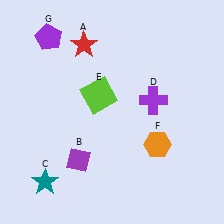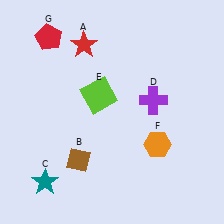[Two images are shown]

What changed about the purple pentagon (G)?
In Image 1, G is purple. In Image 2, it changed to red.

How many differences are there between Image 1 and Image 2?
There are 2 differences between the two images.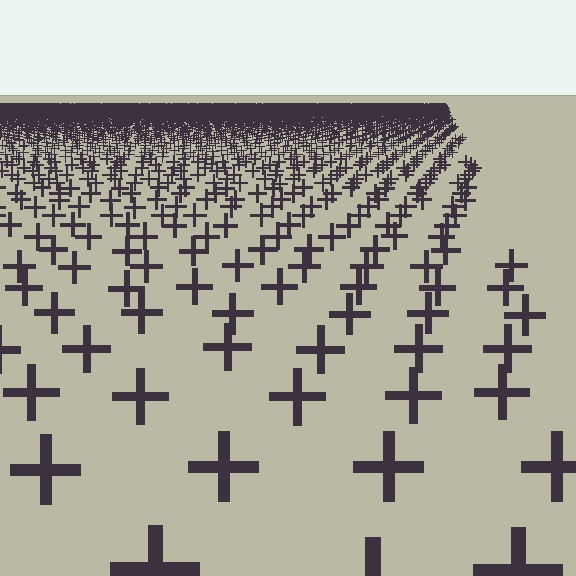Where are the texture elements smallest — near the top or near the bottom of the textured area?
Near the top.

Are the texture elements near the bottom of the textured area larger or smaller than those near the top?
Larger. Near the bottom, elements are closer to the viewer and appear at a bigger on-screen size.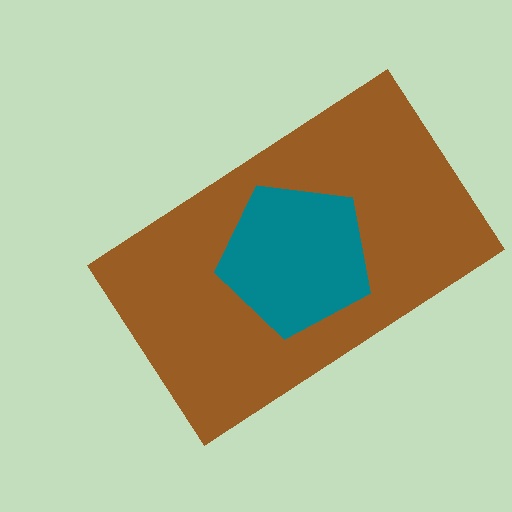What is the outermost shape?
The brown rectangle.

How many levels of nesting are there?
2.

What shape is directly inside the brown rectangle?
The teal pentagon.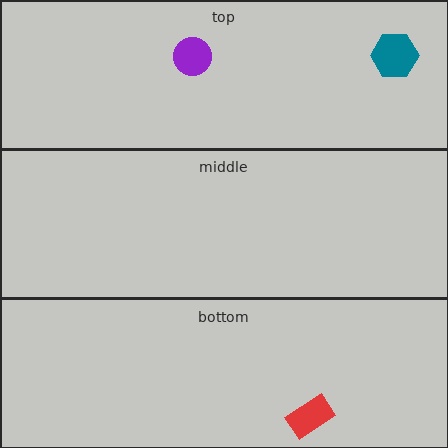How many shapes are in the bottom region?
1.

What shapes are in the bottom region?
The red rectangle.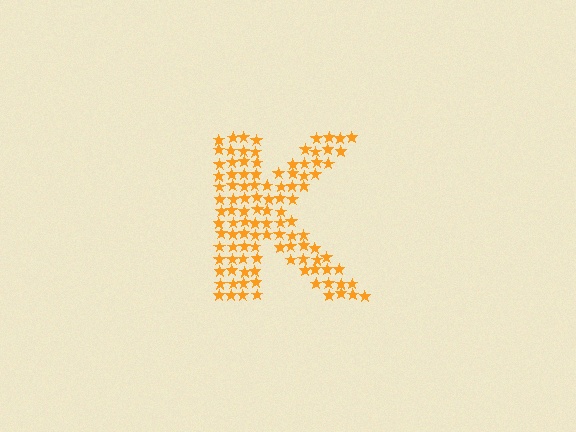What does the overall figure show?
The overall figure shows the letter K.